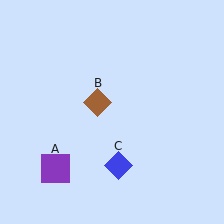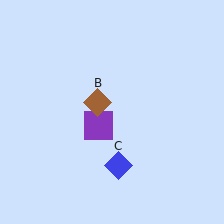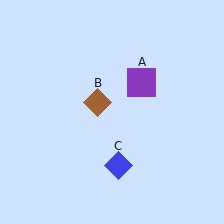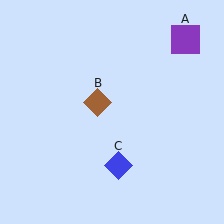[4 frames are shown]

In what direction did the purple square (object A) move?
The purple square (object A) moved up and to the right.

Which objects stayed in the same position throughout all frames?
Brown diamond (object B) and blue diamond (object C) remained stationary.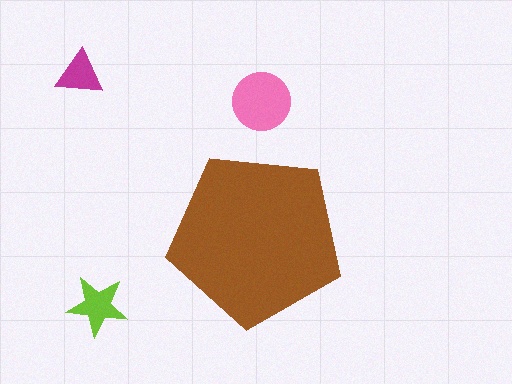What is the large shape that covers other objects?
A brown pentagon.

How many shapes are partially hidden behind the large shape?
0 shapes are partially hidden.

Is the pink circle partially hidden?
No, the pink circle is fully visible.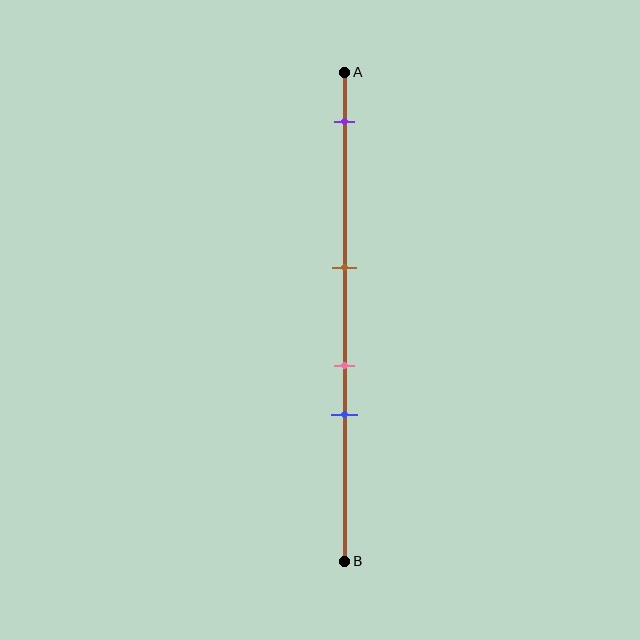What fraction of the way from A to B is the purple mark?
The purple mark is approximately 10% (0.1) of the way from A to B.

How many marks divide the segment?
There are 4 marks dividing the segment.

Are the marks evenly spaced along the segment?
No, the marks are not evenly spaced.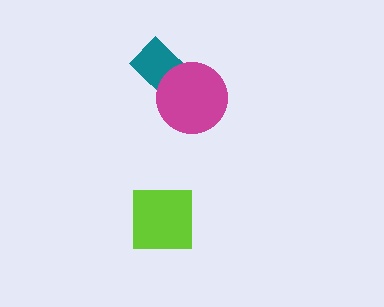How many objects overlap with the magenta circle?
1 object overlaps with the magenta circle.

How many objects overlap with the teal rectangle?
1 object overlaps with the teal rectangle.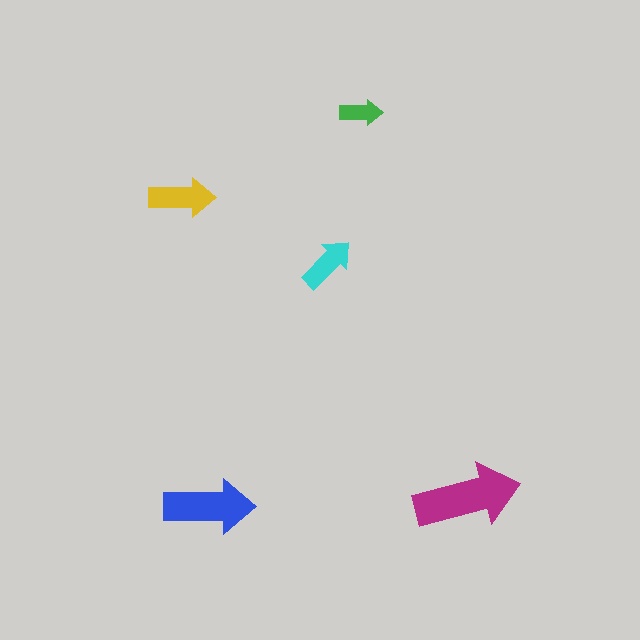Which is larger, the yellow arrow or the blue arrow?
The blue one.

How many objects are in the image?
There are 5 objects in the image.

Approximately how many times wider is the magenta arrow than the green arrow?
About 2.5 times wider.